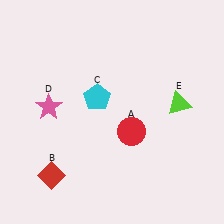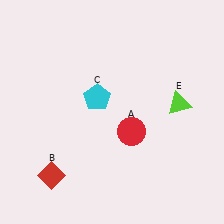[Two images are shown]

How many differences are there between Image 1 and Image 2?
There is 1 difference between the two images.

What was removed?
The pink star (D) was removed in Image 2.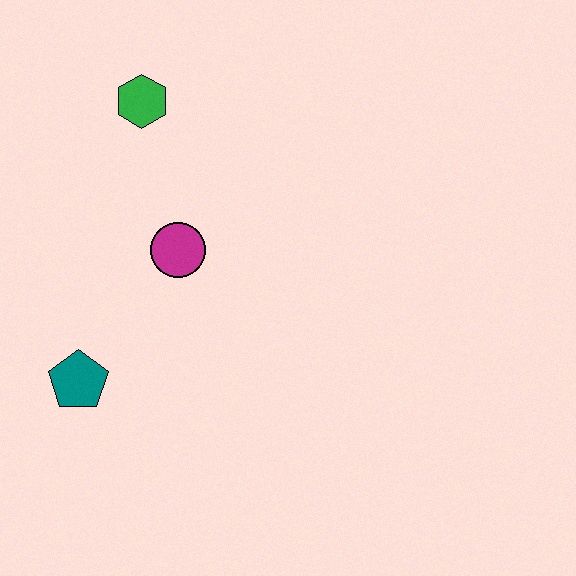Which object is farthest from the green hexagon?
The teal pentagon is farthest from the green hexagon.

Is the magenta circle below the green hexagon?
Yes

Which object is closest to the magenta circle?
The green hexagon is closest to the magenta circle.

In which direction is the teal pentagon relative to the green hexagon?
The teal pentagon is below the green hexagon.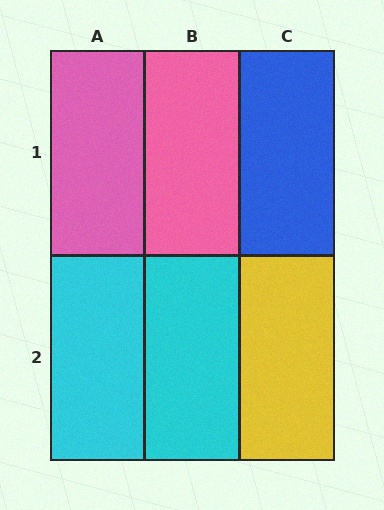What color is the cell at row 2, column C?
Yellow.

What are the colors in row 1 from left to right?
Pink, pink, blue.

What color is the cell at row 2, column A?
Cyan.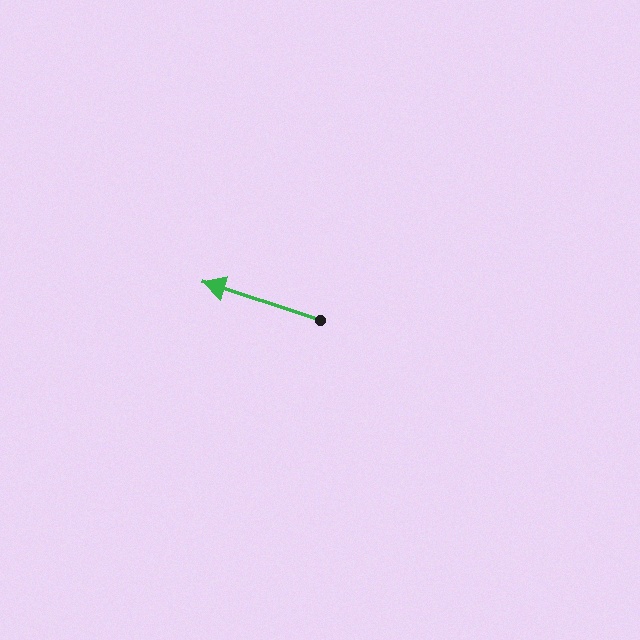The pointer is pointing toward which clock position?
Roughly 10 o'clock.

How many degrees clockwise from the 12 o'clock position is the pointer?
Approximately 288 degrees.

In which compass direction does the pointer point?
West.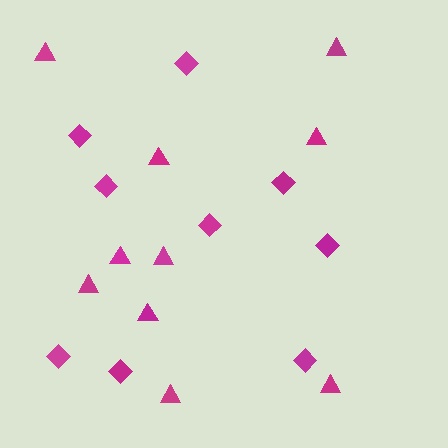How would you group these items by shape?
There are 2 groups: one group of triangles (10) and one group of diamonds (9).